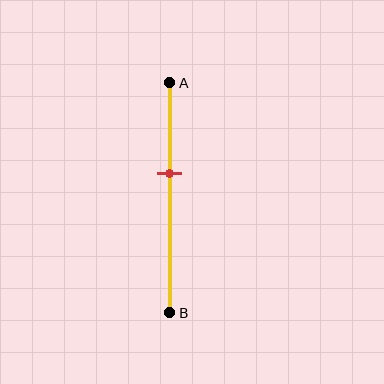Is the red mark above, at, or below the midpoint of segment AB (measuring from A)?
The red mark is above the midpoint of segment AB.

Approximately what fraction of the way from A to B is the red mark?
The red mark is approximately 40% of the way from A to B.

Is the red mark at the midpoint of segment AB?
No, the mark is at about 40% from A, not at the 50% midpoint.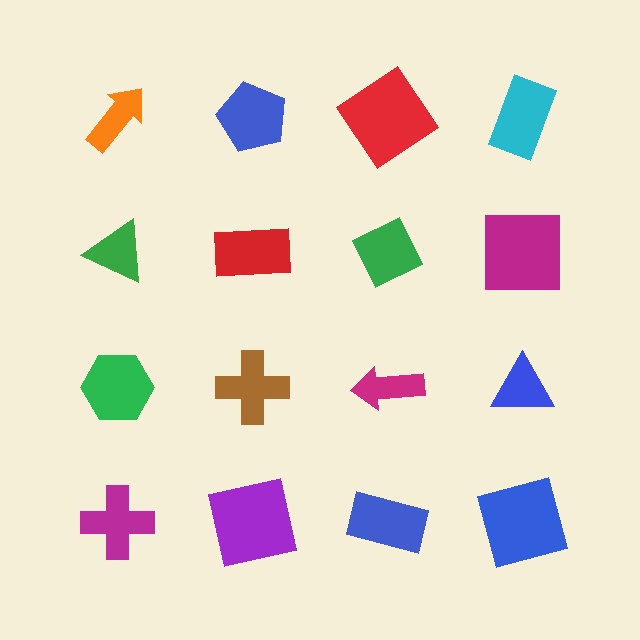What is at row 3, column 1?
A green hexagon.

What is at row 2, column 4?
A magenta square.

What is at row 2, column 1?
A green triangle.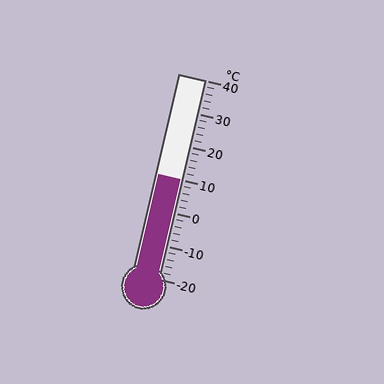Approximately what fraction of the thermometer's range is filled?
The thermometer is filled to approximately 50% of its range.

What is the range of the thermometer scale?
The thermometer scale ranges from -20°C to 40°C.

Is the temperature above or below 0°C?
The temperature is above 0°C.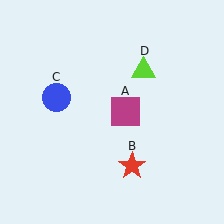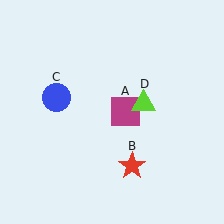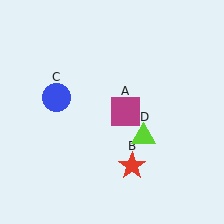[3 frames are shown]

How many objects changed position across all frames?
1 object changed position: lime triangle (object D).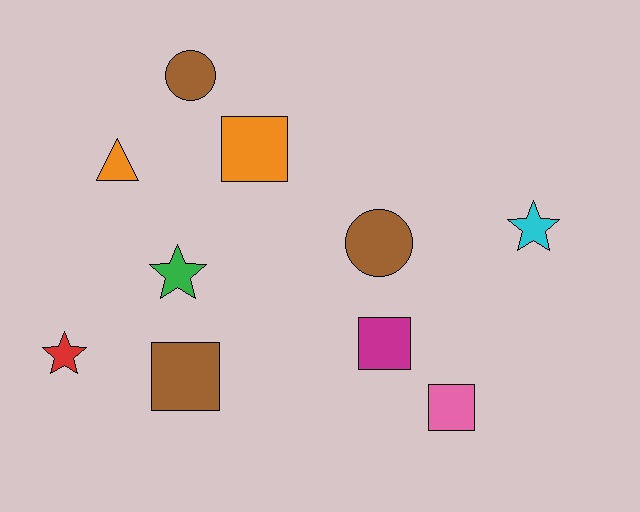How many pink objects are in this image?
There is 1 pink object.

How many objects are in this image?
There are 10 objects.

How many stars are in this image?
There are 3 stars.